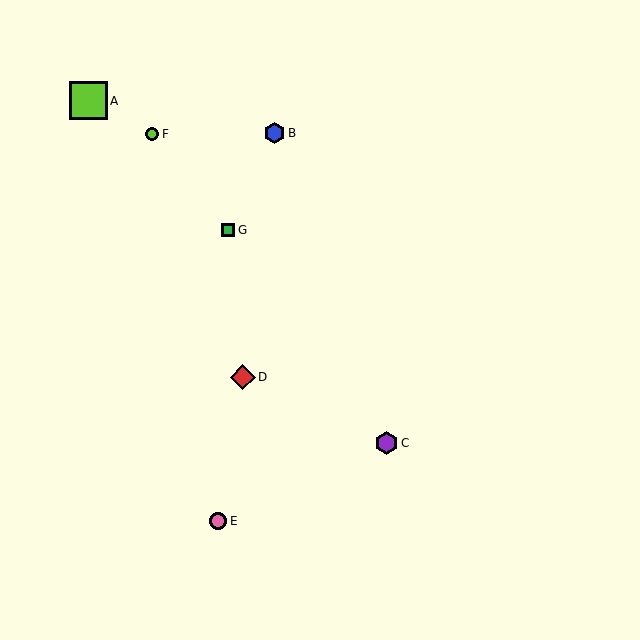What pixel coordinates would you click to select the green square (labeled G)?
Click at (228, 230) to select the green square G.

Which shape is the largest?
The lime square (labeled A) is the largest.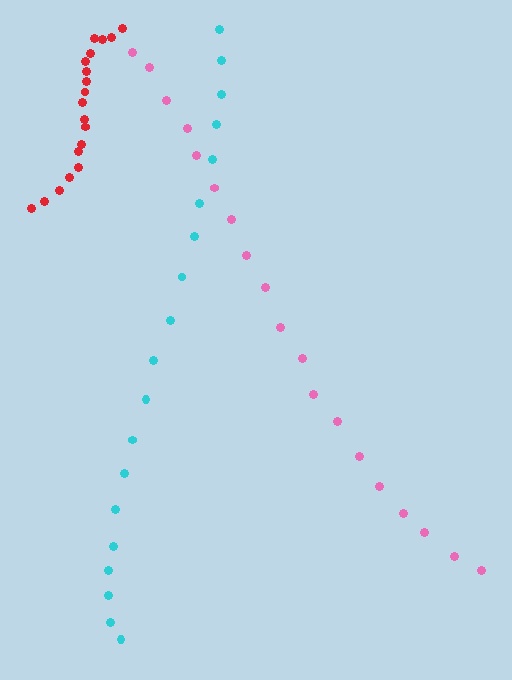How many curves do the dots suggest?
There are 3 distinct paths.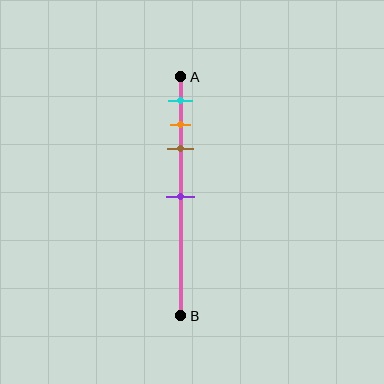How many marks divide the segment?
There are 4 marks dividing the segment.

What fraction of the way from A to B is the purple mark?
The purple mark is approximately 50% (0.5) of the way from A to B.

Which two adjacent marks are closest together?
The orange and brown marks are the closest adjacent pair.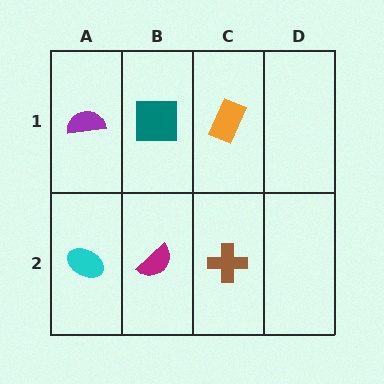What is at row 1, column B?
A teal square.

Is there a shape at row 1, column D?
No, that cell is empty.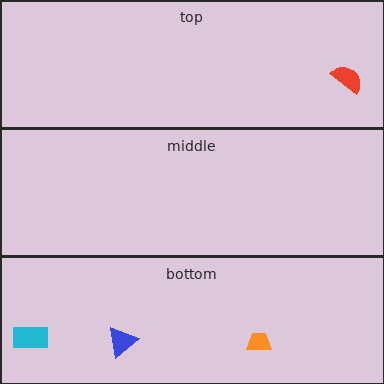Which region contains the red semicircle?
The top region.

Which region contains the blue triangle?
The bottom region.